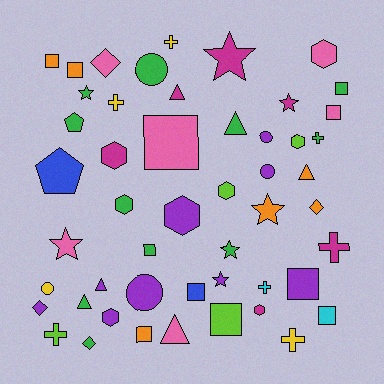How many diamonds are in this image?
There are 4 diamonds.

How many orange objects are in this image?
There are 6 orange objects.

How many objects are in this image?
There are 50 objects.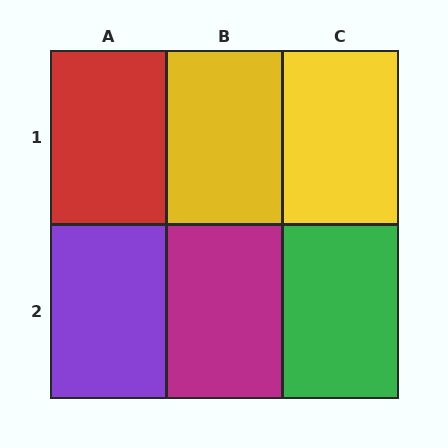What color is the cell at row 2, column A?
Purple.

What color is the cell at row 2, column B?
Magenta.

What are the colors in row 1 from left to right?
Red, yellow, yellow.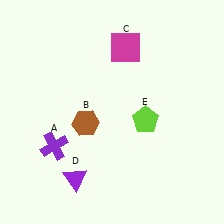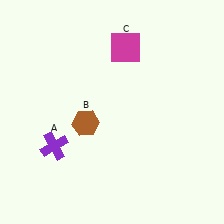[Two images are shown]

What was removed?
The lime pentagon (E), the purple triangle (D) were removed in Image 2.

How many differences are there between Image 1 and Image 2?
There are 2 differences between the two images.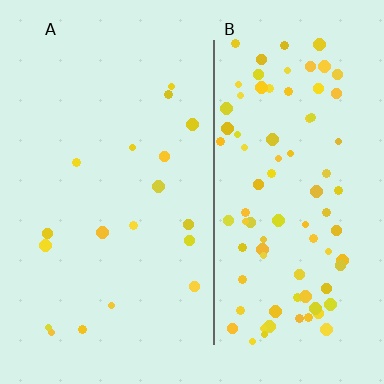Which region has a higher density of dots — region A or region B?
B (the right).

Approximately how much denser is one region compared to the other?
Approximately 5.0× — region B over region A.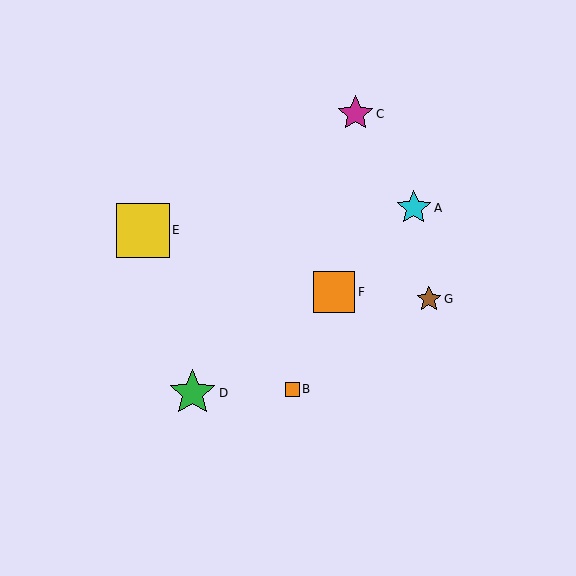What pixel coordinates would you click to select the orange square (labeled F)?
Click at (334, 292) to select the orange square F.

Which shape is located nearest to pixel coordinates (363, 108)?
The magenta star (labeled C) at (356, 114) is nearest to that location.